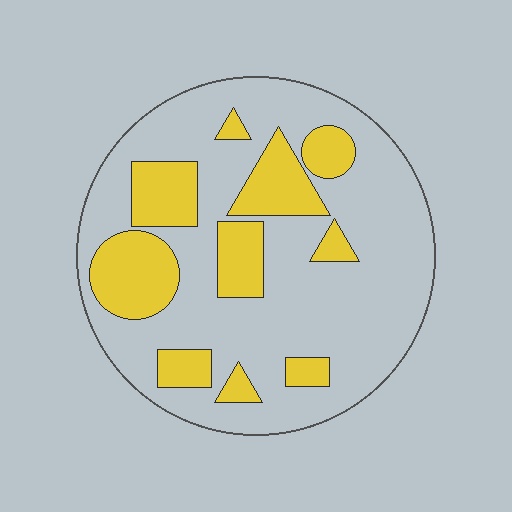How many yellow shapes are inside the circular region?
10.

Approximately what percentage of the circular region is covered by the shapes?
Approximately 25%.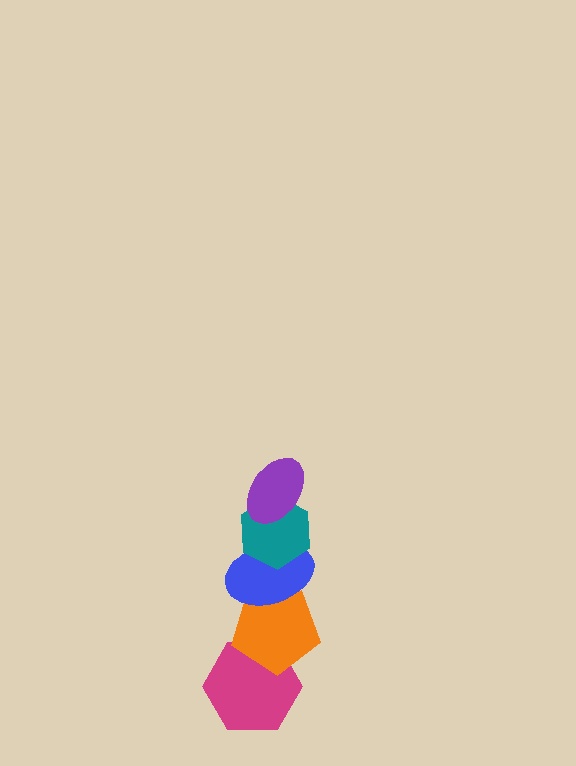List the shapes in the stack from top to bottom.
From top to bottom: the purple ellipse, the teal hexagon, the blue ellipse, the orange pentagon, the magenta hexagon.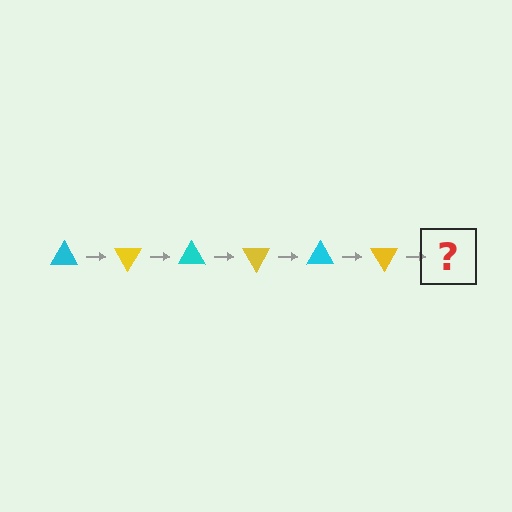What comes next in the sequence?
The next element should be a cyan triangle, rotated 360 degrees from the start.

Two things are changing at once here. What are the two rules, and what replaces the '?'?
The two rules are that it rotates 60 degrees each step and the color cycles through cyan and yellow. The '?' should be a cyan triangle, rotated 360 degrees from the start.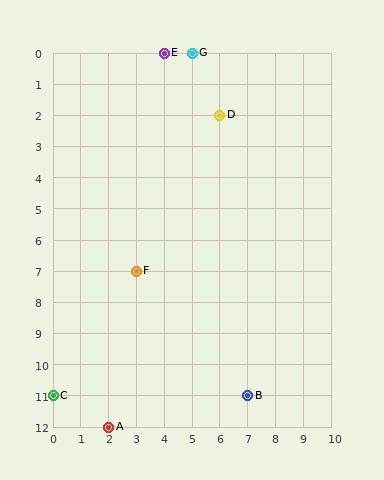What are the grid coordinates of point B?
Point B is at grid coordinates (7, 11).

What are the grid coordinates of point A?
Point A is at grid coordinates (2, 12).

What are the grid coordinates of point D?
Point D is at grid coordinates (6, 2).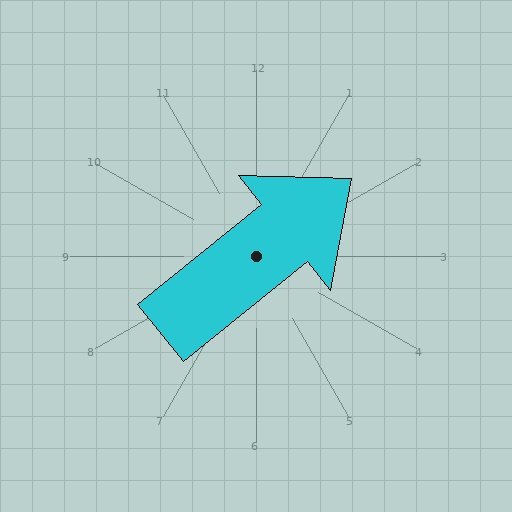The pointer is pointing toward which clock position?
Roughly 2 o'clock.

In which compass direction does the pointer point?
Northeast.